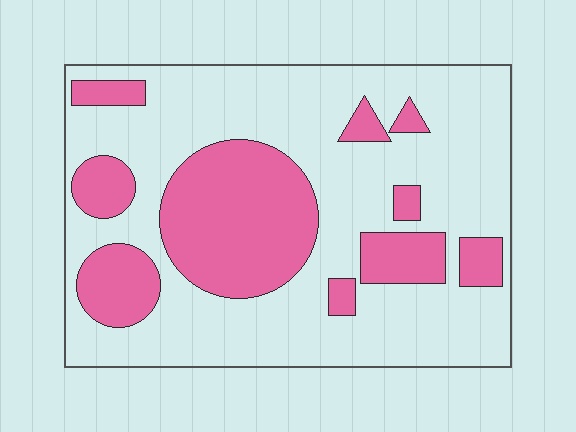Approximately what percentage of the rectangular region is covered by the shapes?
Approximately 30%.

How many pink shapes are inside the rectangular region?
10.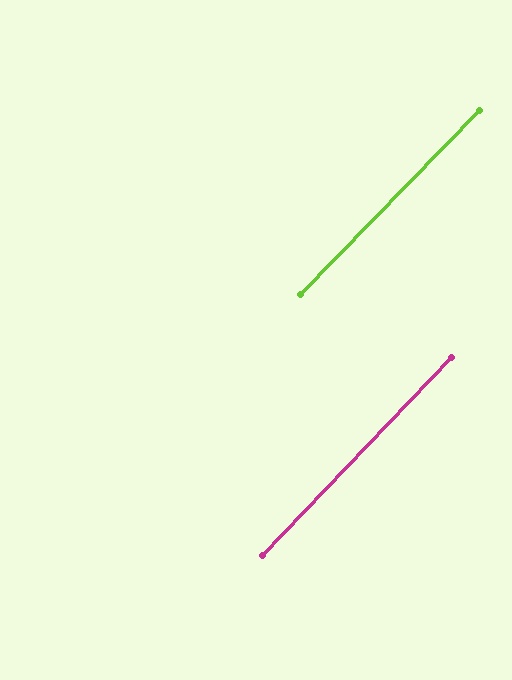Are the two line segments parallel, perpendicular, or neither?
Parallel — their directions differ by only 0.6°.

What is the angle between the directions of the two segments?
Approximately 1 degree.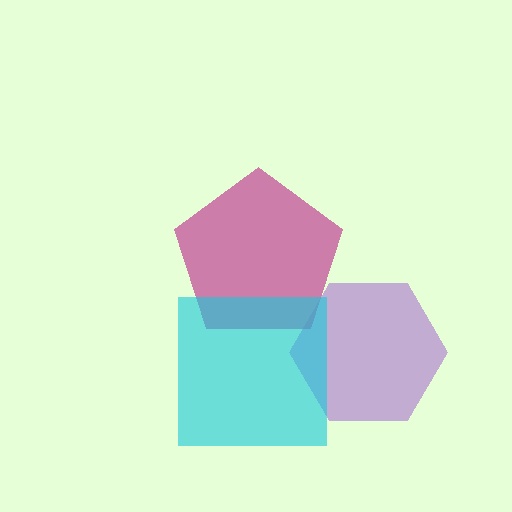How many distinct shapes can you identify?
There are 3 distinct shapes: a purple hexagon, a magenta pentagon, a cyan square.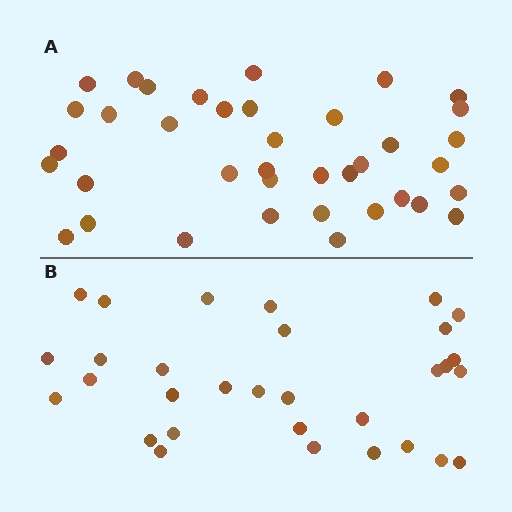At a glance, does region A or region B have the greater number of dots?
Region A (the top region) has more dots.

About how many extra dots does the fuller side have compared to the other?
Region A has roughly 8 or so more dots than region B.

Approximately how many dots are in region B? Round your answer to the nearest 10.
About 30 dots. (The exact count is 31, which rounds to 30.)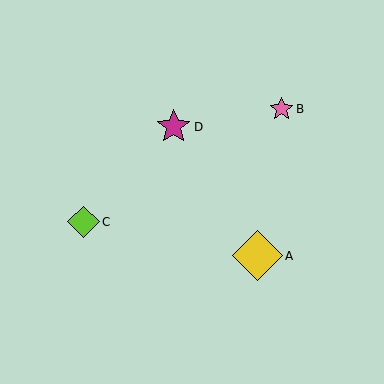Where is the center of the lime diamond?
The center of the lime diamond is at (83, 222).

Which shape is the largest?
The yellow diamond (labeled A) is the largest.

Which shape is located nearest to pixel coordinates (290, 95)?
The pink star (labeled B) at (282, 109) is nearest to that location.